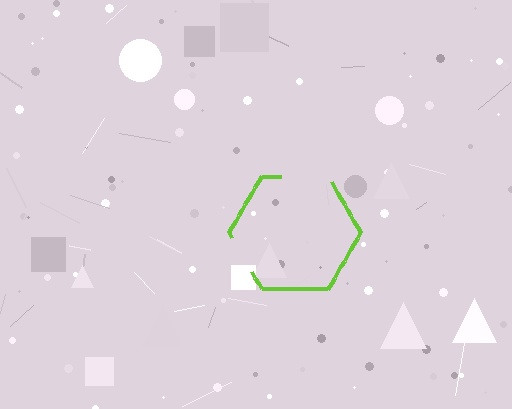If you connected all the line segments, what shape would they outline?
They would outline a hexagon.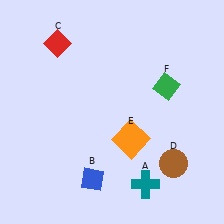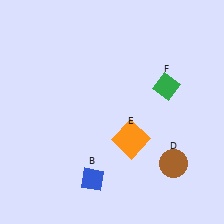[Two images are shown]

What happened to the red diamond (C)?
The red diamond (C) was removed in Image 2. It was in the top-left area of Image 1.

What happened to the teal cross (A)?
The teal cross (A) was removed in Image 2. It was in the bottom-right area of Image 1.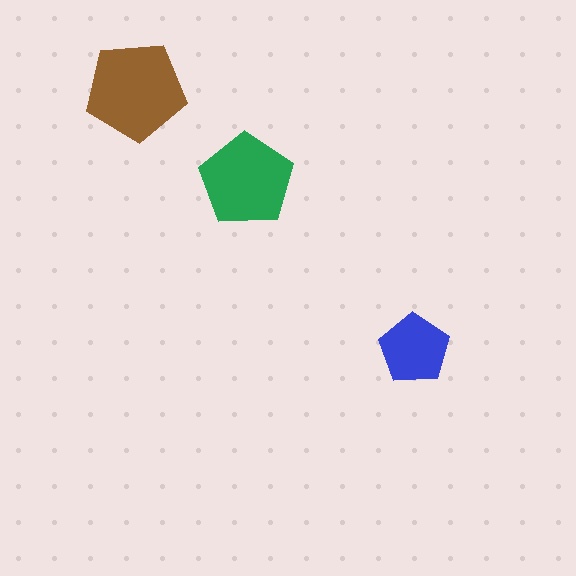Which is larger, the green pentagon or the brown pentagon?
The brown one.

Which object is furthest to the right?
The blue pentagon is rightmost.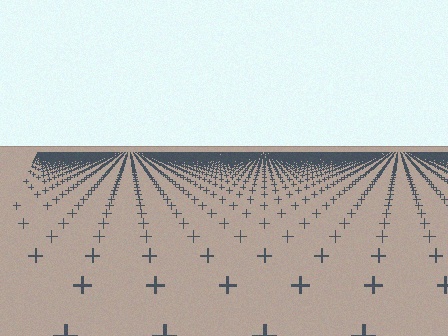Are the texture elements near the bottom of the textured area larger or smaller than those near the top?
Larger. Near the bottom, elements are closer to the viewer and appear at a bigger on-screen size.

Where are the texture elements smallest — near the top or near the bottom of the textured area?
Near the top.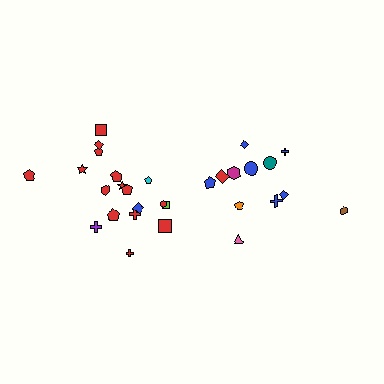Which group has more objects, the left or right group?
The left group.